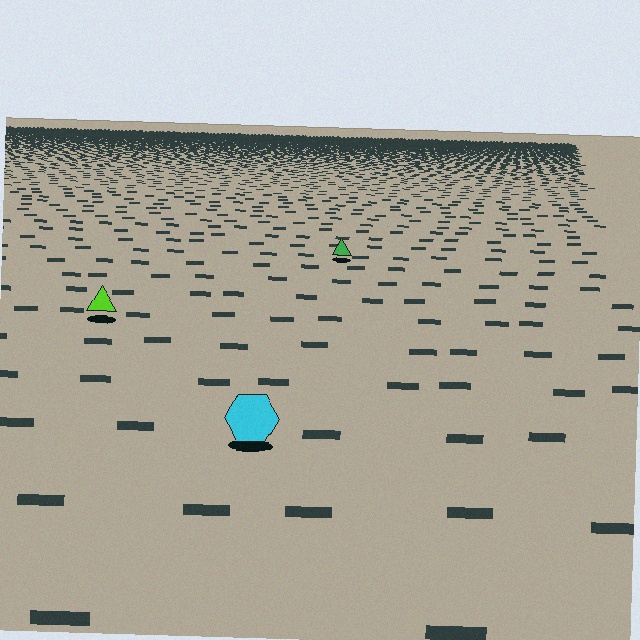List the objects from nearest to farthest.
From nearest to farthest: the cyan hexagon, the lime triangle, the green triangle.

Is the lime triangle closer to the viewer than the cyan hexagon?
No. The cyan hexagon is closer — you can tell from the texture gradient: the ground texture is coarser near it.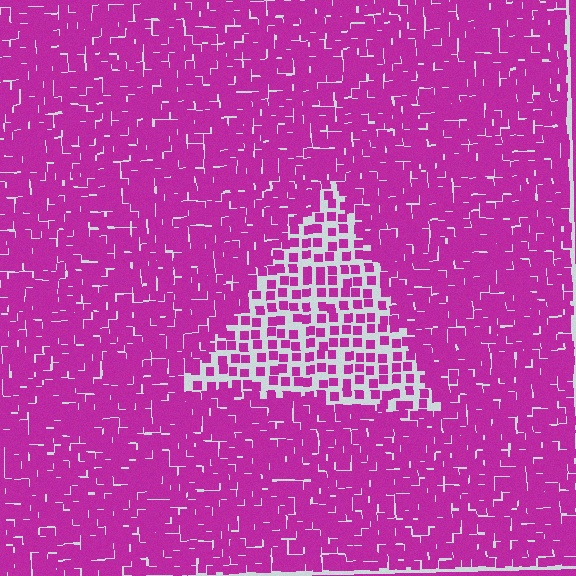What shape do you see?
I see a triangle.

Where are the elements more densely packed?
The elements are more densely packed outside the triangle boundary.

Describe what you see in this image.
The image contains small magenta elements arranged at two different densities. A triangle-shaped region is visible where the elements are less densely packed than the surrounding area.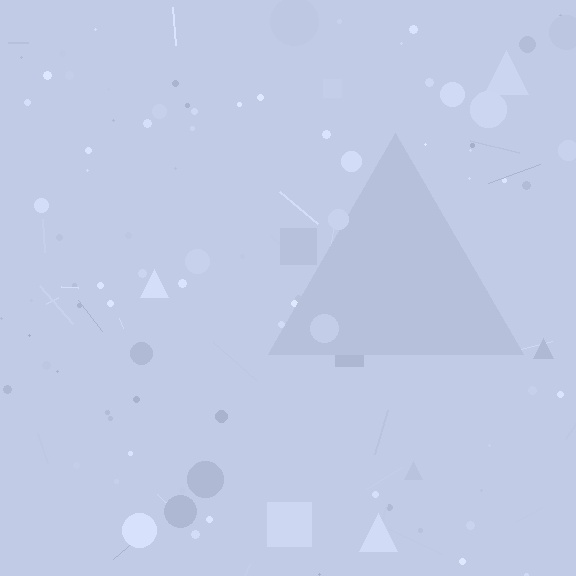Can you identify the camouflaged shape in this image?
The camouflaged shape is a triangle.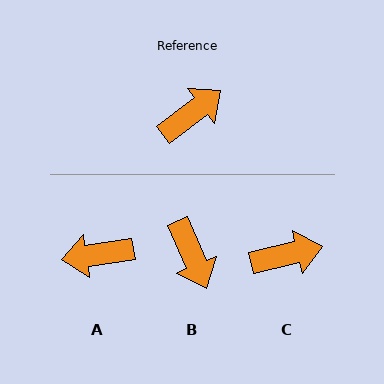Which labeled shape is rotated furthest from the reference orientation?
A, about 151 degrees away.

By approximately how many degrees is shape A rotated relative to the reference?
Approximately 151 degrees counter-clockwise.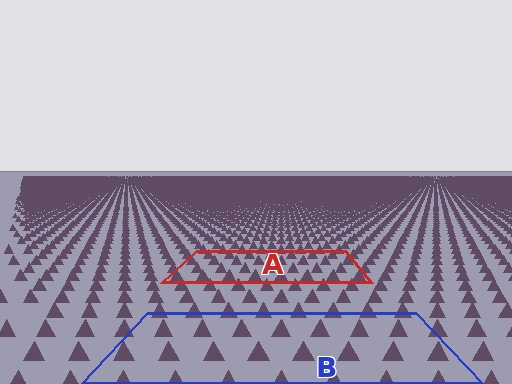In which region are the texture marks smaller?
The texture marks are smaller in region A, because it is farther away.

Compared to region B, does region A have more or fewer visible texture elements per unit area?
Region A has more texture elements per unit area — they are packed more densely because it is farther away.